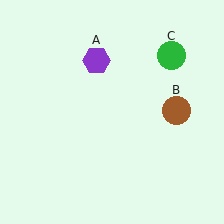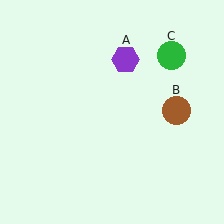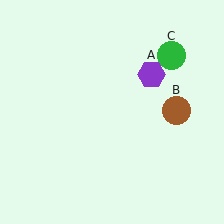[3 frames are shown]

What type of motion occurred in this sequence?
The purple hexagon (object A) rotated clockwise around the center of the scene.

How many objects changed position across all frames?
1 object changed position: purple hexagon (object A).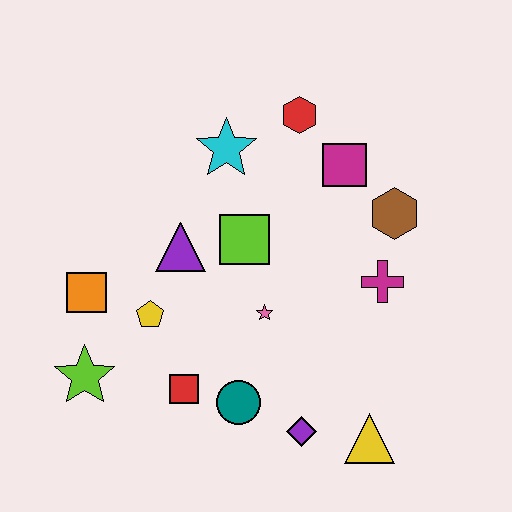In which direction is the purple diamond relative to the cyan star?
The purple diamond is below the cyan star.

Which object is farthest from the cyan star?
The yellow triangle is farthest from the cyan star.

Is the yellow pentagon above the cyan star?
No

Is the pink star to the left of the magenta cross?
Yes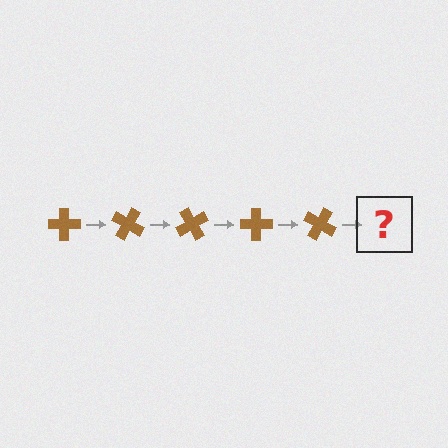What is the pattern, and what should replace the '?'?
The pattern is that the cross rotates 30 degrees each step. The '?' should be a brown cross rotated 150 degrees.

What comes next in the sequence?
The next element should be a brown cross rotated 150 degrees.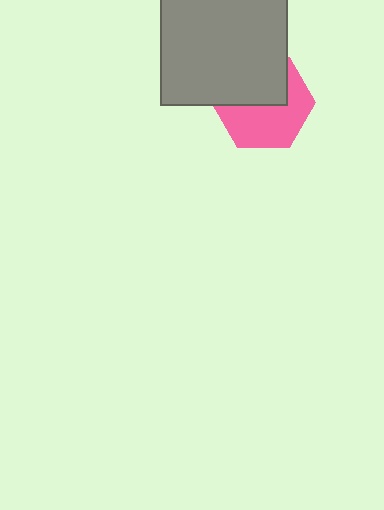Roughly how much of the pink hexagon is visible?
About half of it is visible (roughly 57%).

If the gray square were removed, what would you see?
You would see the complete pink hexagon.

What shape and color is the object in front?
The object in front is a gray square.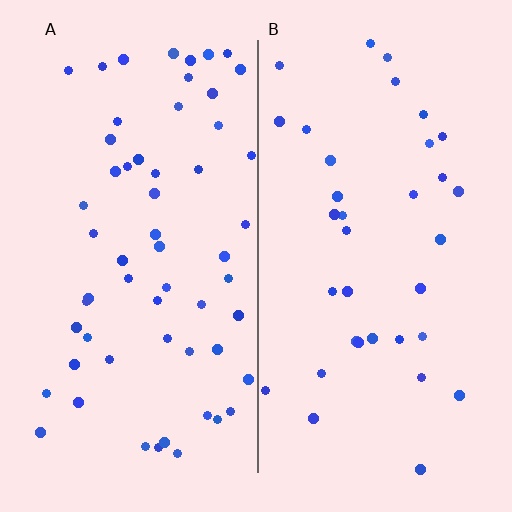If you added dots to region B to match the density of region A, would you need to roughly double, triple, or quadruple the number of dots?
Approximately double.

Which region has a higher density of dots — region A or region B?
A (the left).